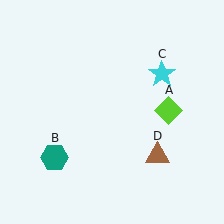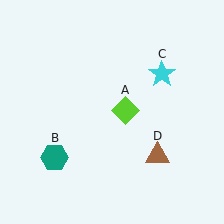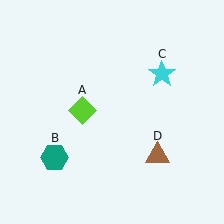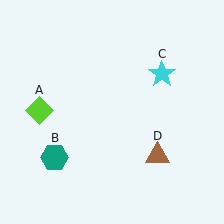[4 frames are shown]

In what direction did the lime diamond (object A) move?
The lime diamond (object A) moved left.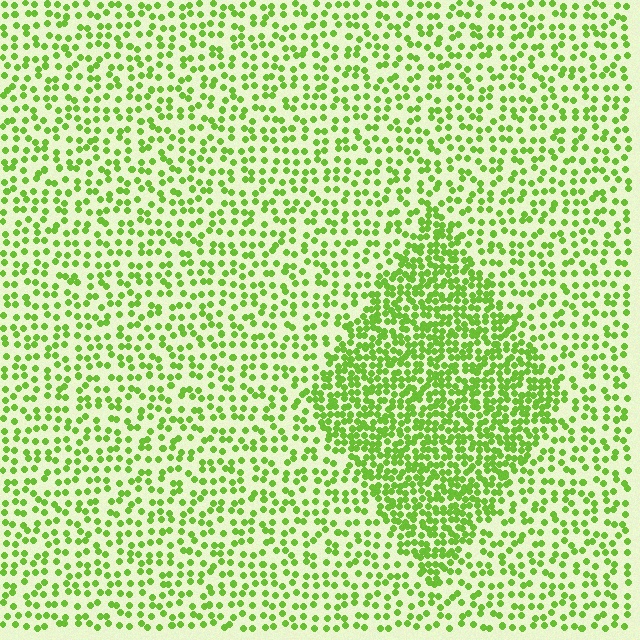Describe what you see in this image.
The image contains small lime elements arranged at two different densities. A diamond-shaped region is visible where the elements are more densely packed than the surrounding area.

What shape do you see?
I see a diamond.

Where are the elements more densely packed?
The elements are more densely packed inside the diamond boundary.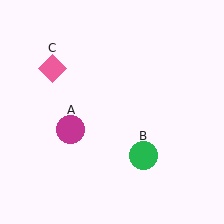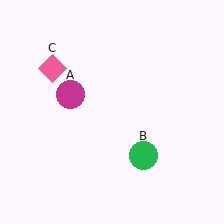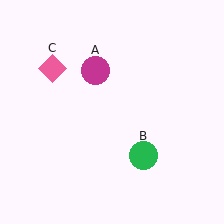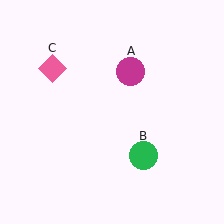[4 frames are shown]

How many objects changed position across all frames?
1 object changed position: magenta circle (object A).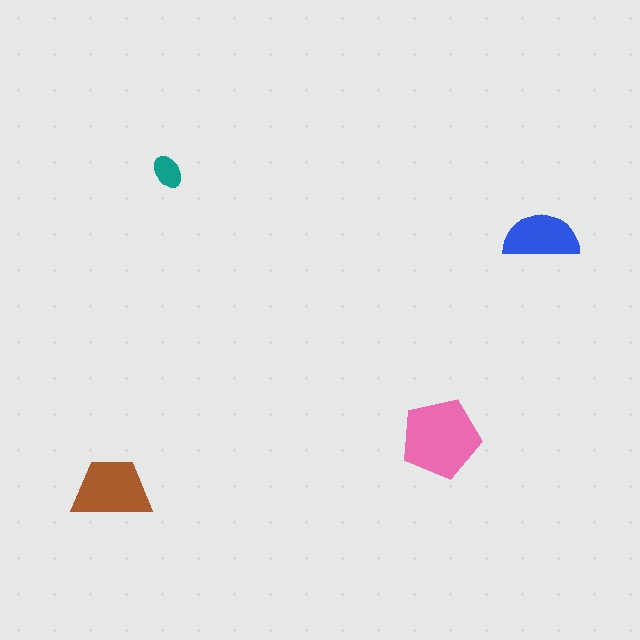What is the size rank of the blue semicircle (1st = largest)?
3rd.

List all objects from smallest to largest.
The teal ellipse, the blue semicircle, the brown trapezoid, the pink pentagon.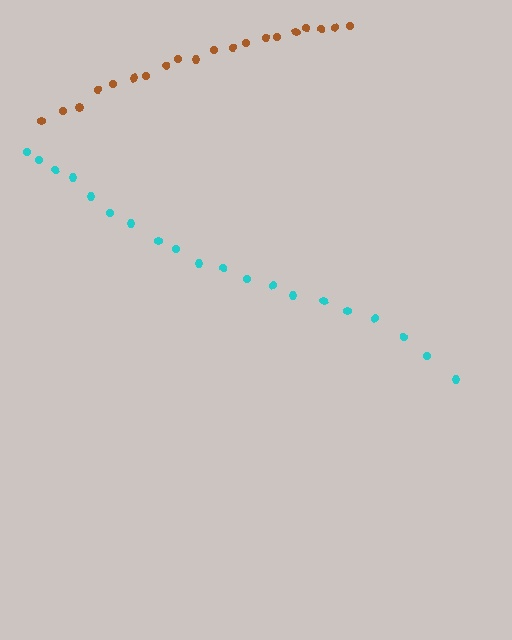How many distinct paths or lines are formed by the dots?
There are 2 distinct paths.